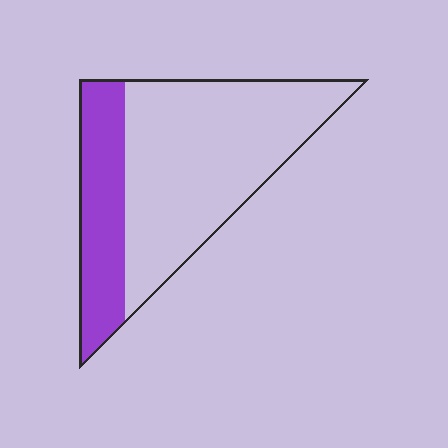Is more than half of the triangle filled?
No.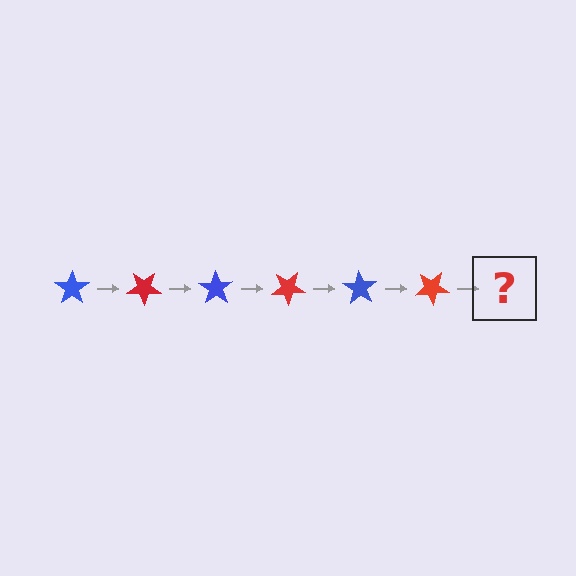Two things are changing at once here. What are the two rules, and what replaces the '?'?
The two rules are that it rotates 35 degrees each step and the color cycles through blue and red. The '?' should be a blue star, rotated 210 degrees from the start.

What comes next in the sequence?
The next element should be a blue star, rotated 210 degrees from the start.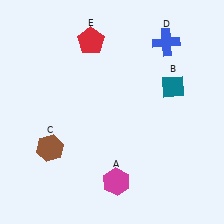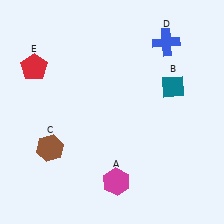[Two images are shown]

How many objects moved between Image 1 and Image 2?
1 object moved between the two images.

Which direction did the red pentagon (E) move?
The red pentagon (E) moved left.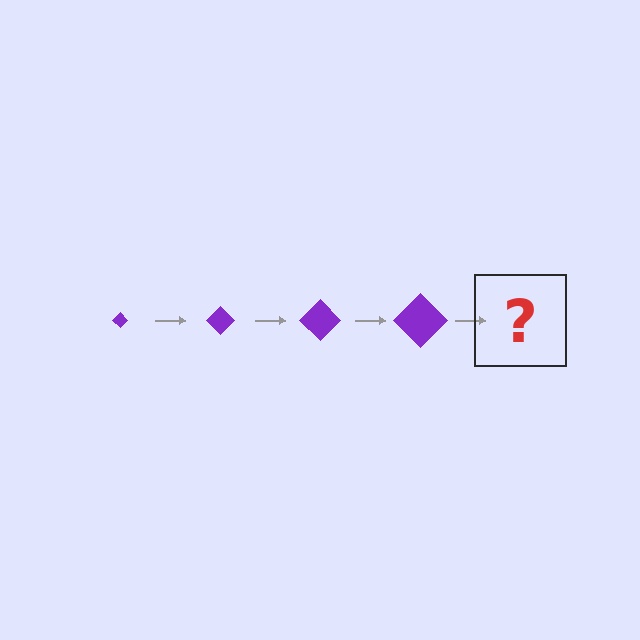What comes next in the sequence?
The next element should be a purple diamond, larger than the previous one.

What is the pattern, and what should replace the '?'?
The pattern is that the diamond gets progressively larger each step. The '?' should be a purple diamond, larger than the previous one.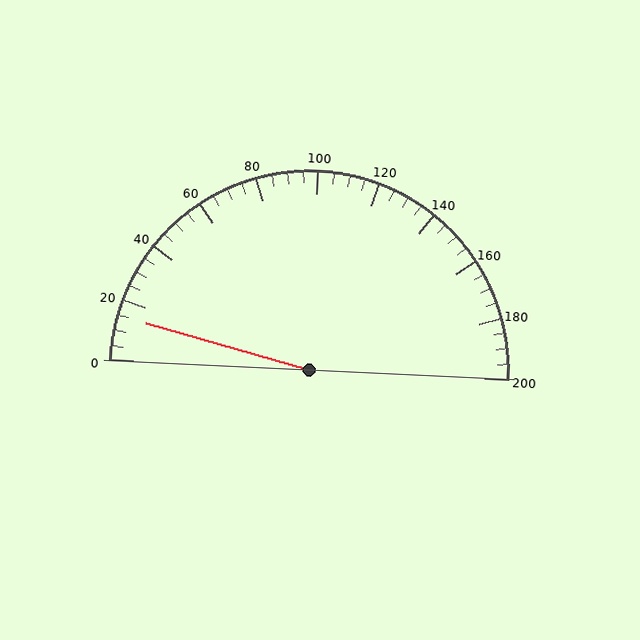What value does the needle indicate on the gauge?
The needle indicates approximately 15.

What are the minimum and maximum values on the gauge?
The gauge ranges from 0 to 200.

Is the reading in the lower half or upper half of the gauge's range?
The reading is in the lower half of the range (0 to 200).